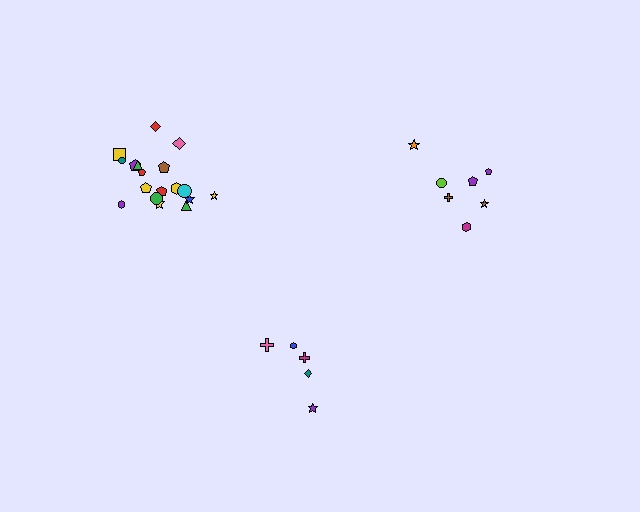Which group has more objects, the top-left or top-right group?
The top-left group.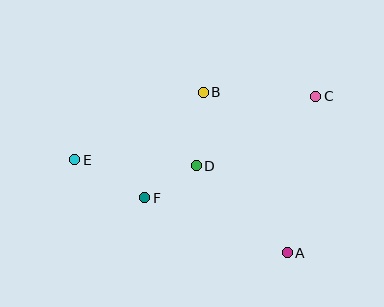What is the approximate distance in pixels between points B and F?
The distance between B and F is approximately 121 pixels.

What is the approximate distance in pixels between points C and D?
The distance between C and D is approximately 138 pixels.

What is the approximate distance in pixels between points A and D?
The distance between A and D is approximately 126 pixels.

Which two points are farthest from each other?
Points C and E are farthest from each other.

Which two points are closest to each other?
Points D and F are closest to each other.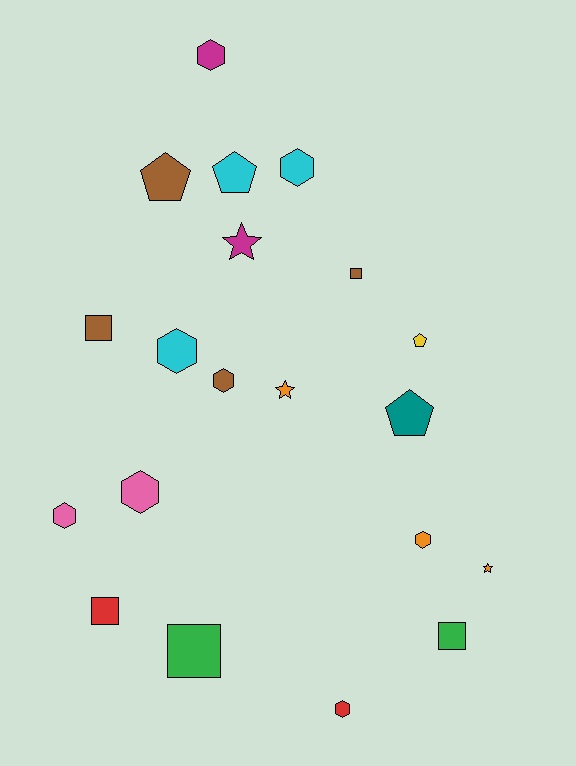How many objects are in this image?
There are 20 objects.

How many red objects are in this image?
There are 2 red objects.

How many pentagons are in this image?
There are 4 pentagons.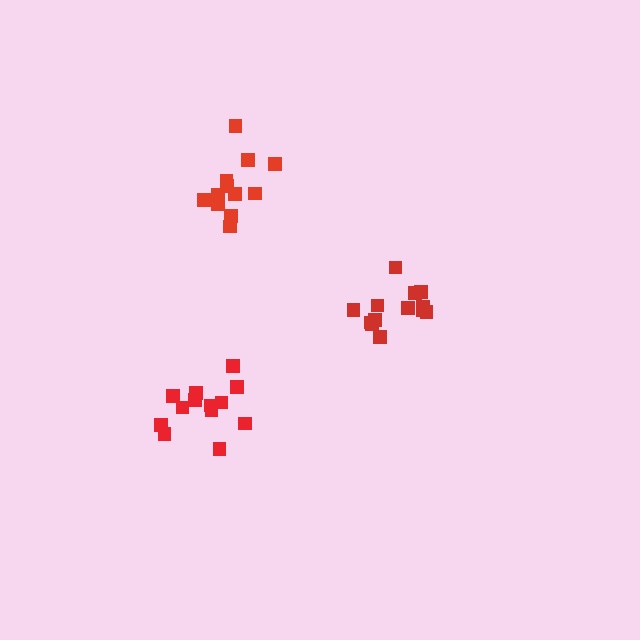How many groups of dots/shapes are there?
There are 3 groups.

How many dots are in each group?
Group 1: 13 dots, Group 2: 13 dots, Group 3: 12 dots (38 total).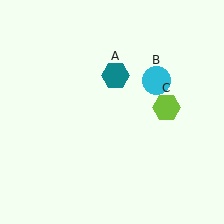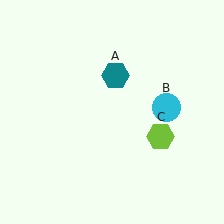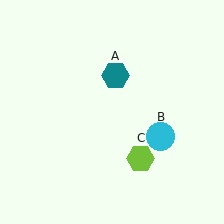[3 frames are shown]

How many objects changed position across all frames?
2 objects changed position: cyan circle (object B), lime hexagon (object C).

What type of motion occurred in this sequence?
The cyan circle (object B), lime hexagon (object C) rotated clockwise around the center of the scene.